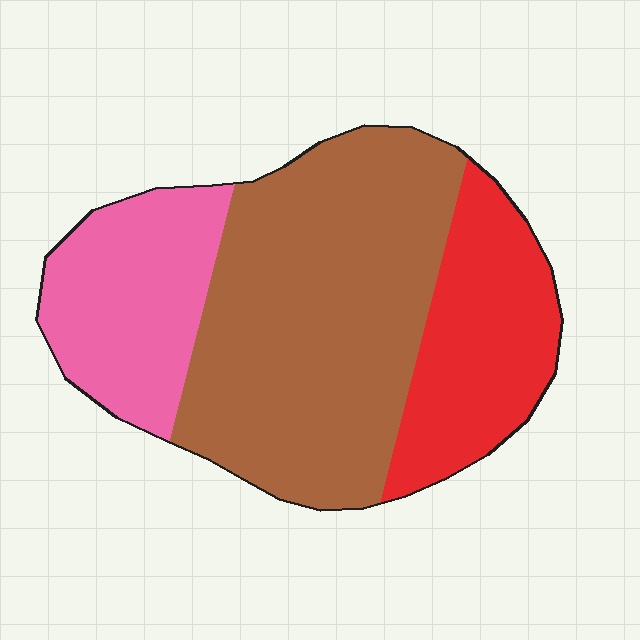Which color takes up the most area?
Brown, at roughly 55%.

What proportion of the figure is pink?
Pink takes up less than a quarter of the figure.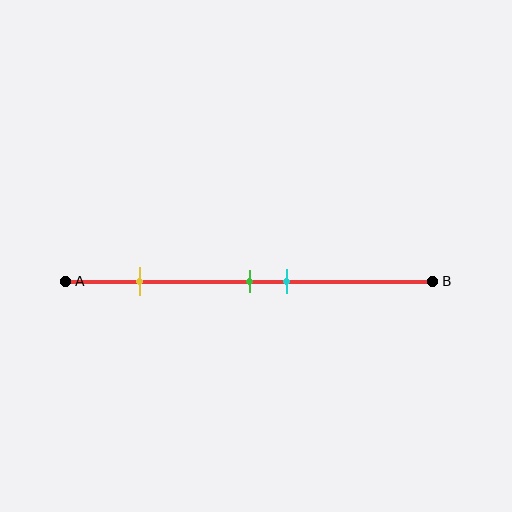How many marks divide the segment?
There are 3 marks dividing the segment.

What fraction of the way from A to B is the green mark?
The green mark is approximately 50% (0.5) of the way from A to B.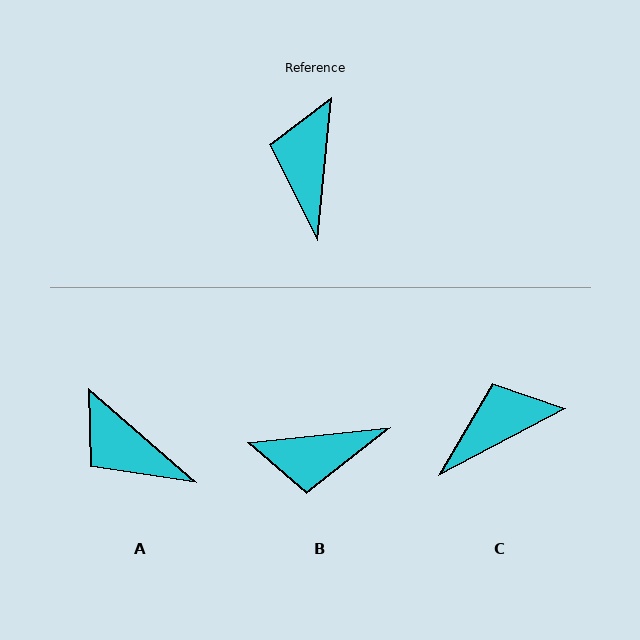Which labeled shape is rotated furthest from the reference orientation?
B, about 102 degrees away.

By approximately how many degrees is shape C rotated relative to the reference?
Approximately 56 degrees clockwise.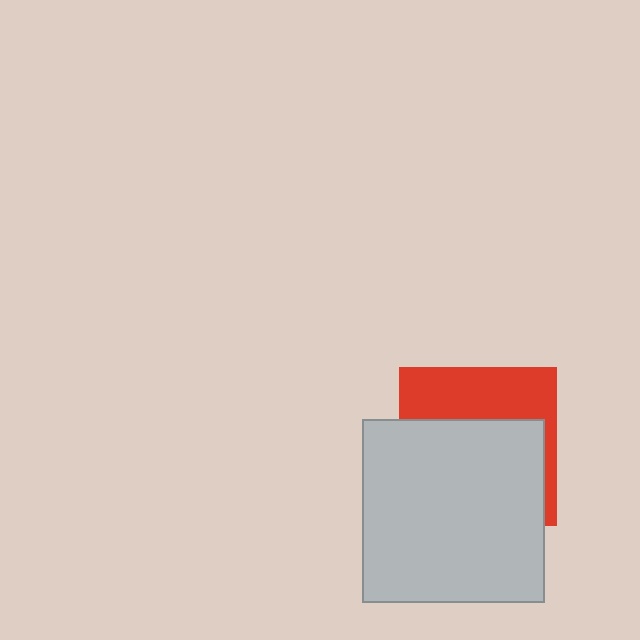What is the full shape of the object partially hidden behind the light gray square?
The partially hidden object is a red square.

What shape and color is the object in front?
The object in front is a light gray square.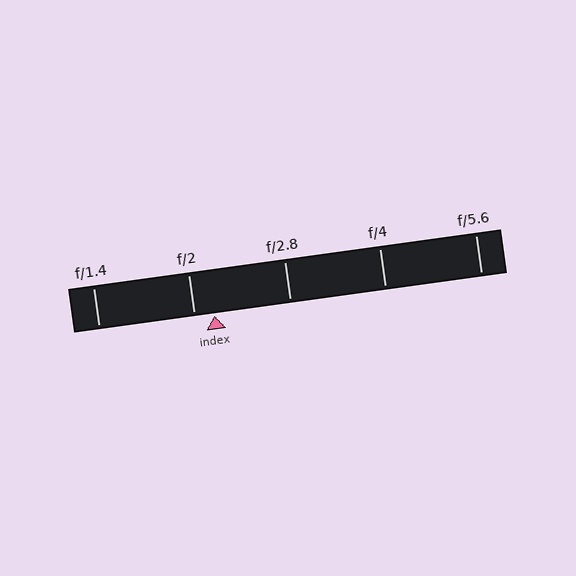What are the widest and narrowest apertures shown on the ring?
The widest aperture shown is f/1.4 and the narrowest is f/5.6.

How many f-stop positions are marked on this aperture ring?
There are 5 f-stop positions marked.